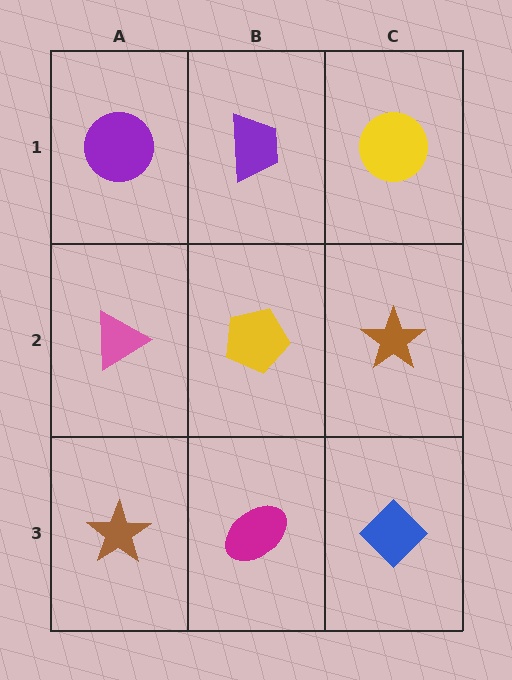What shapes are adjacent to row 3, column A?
A pink triangle (row 2, column A), a magenta ellipse (row 3, column B).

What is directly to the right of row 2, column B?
A brown star.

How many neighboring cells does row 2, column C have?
3.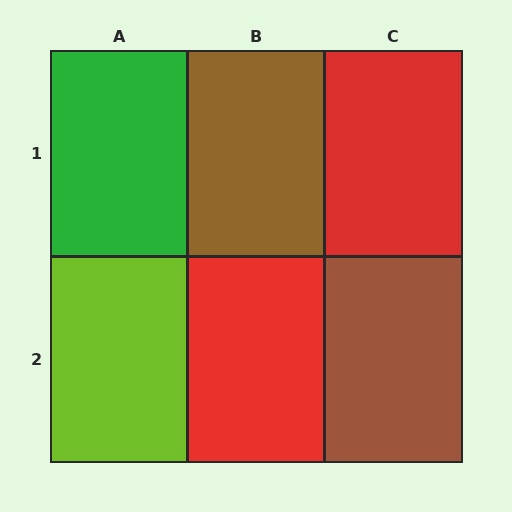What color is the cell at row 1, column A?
Green.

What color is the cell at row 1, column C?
Red.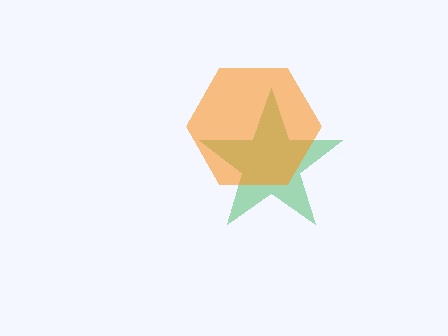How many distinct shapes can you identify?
There are 2 distinct shapes: a green star, an orange hexagon.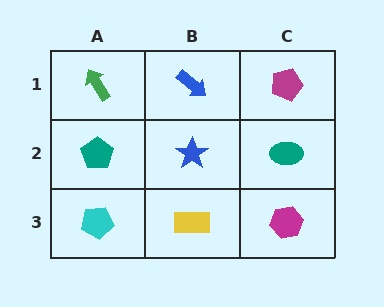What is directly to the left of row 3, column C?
A yellow rectangle.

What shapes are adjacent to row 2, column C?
A magenta pentagon (row 1, column C), a magenta hexagon (row 3, column C), a blue star (row 2, column B).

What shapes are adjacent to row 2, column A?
A green arrow (row 1, column A), a cyan pentagon (row 3, column A), a blue star (row 2, column B).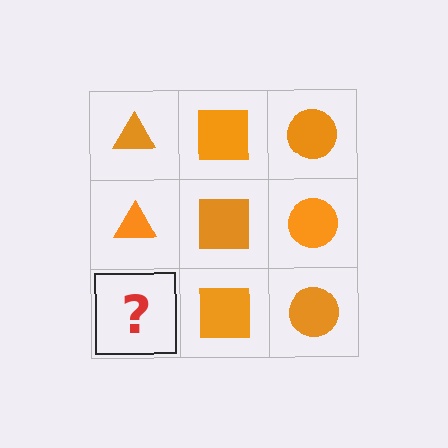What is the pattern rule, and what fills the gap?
The rule is that each column has a consistent shape. The gap should be filled with an orange triangle.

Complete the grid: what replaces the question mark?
The question mark should be replaced with an orange triangle.